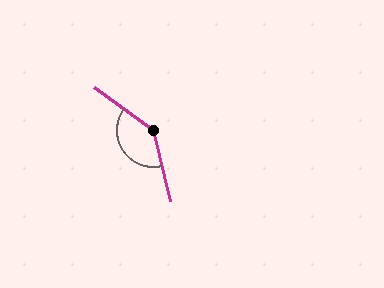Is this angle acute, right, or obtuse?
It is obtuse.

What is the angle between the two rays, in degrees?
Approximately 139 degrees.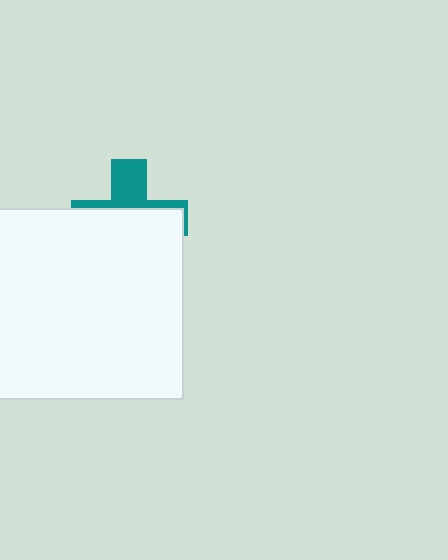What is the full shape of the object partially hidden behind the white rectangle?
The partially hidden object is a teal cross.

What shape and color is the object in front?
The object in front is a white rectangle.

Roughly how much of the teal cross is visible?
A small part of it is visible (roughly 35%).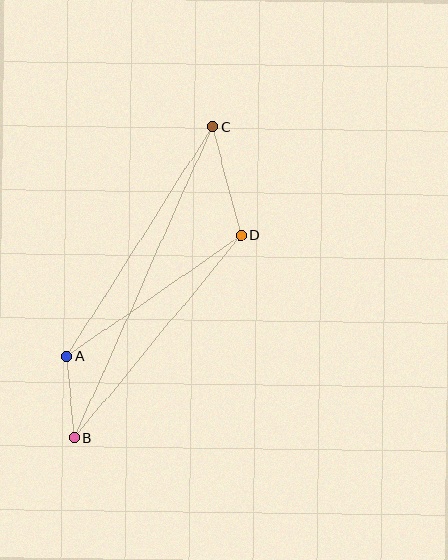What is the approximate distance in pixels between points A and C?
The distance between A and C is approximately 272 pixels.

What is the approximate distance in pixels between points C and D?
The distance between C and D is approximately 113 pixels.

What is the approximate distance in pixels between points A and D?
The distance between A and D is approximately 212 pixels.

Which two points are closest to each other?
Points A and B are closest to each other.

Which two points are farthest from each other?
Points B and C are farthest from each other.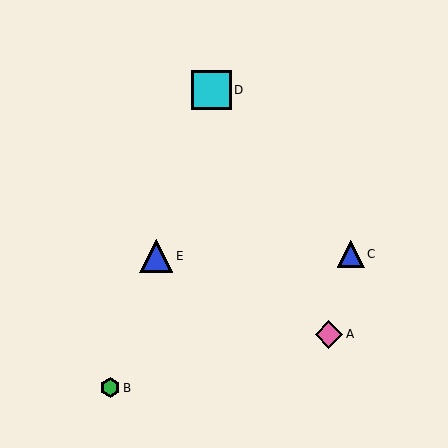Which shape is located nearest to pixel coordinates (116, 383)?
The green hexagon (labeled B) at (110, 388) is nearest to that location.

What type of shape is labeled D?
Shape D is a cyan square.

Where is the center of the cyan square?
The center of the cyan square is at (211, 90).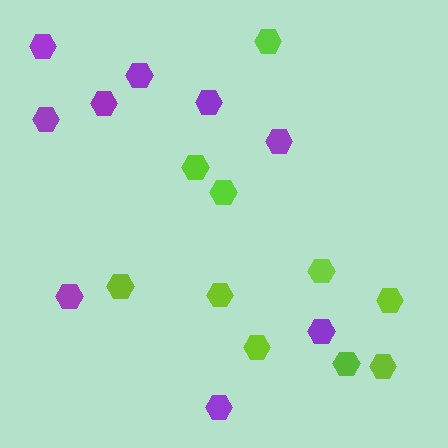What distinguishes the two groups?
There are 2 groups: one group of lime hexagons (10) and one group of purple hexagons (9).